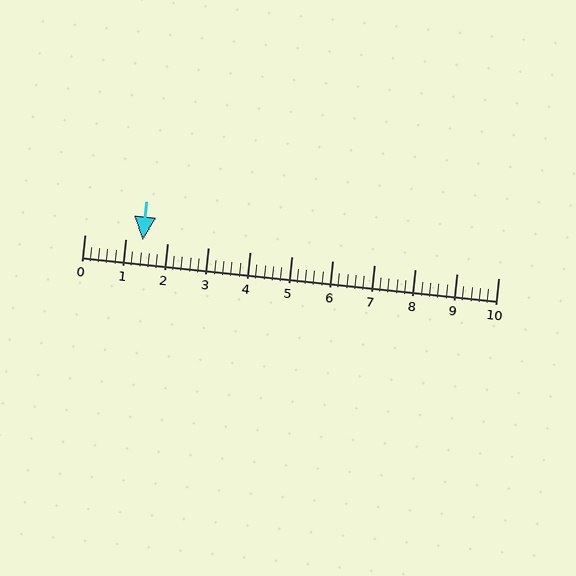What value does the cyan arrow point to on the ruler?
The cyan arrow points to approximately 1.4.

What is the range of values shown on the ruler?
The ruler shows values from 0 to 10.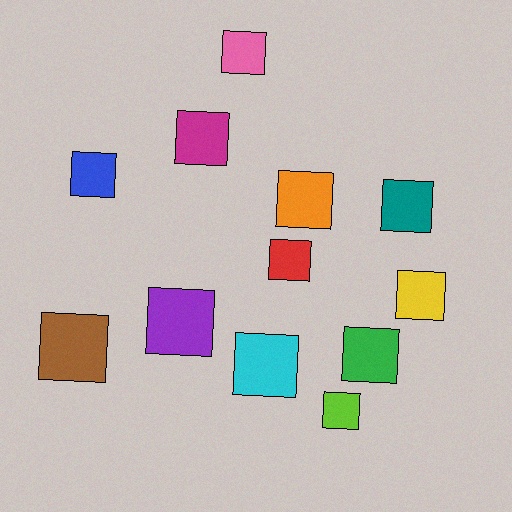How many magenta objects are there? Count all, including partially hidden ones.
There is 1 magenta object.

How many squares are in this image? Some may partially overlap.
There are 12 squares.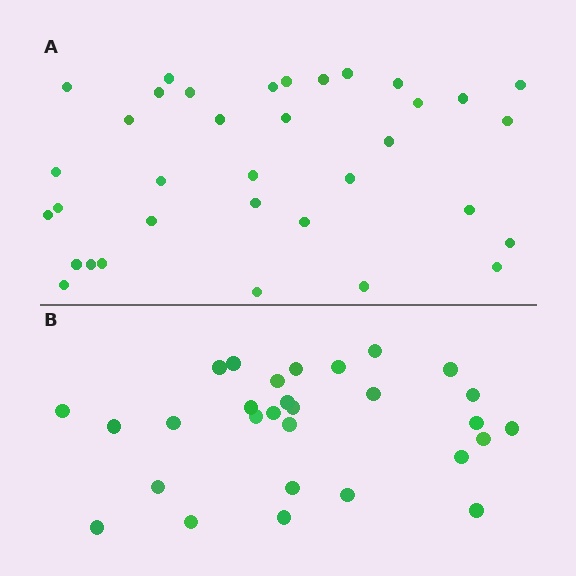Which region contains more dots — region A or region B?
Region A (the top region) has more dots.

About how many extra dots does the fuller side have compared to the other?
Region A has about 6 more dots than region B.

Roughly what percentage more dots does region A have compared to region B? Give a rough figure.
About 20% more.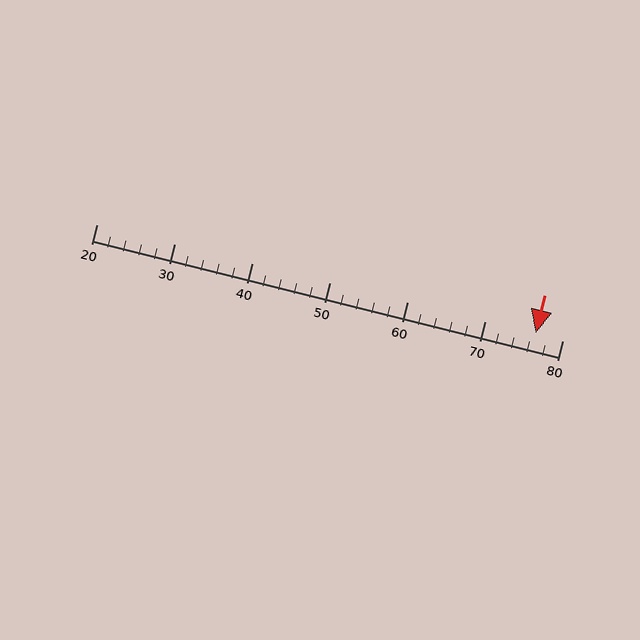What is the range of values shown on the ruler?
The ruler shows values from 20 to 80.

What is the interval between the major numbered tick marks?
The major tick marks are spaced 10 units apart.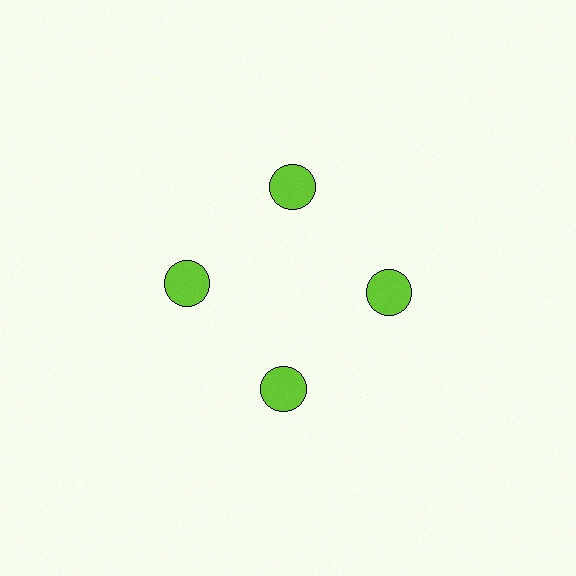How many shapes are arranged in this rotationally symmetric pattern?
There are 4 shapes, arranged in 4 groups of 1.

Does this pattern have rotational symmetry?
Yes, this pattern has 4-fold rotational symmetry. It looks the same after rotating 90 degrees around the center.